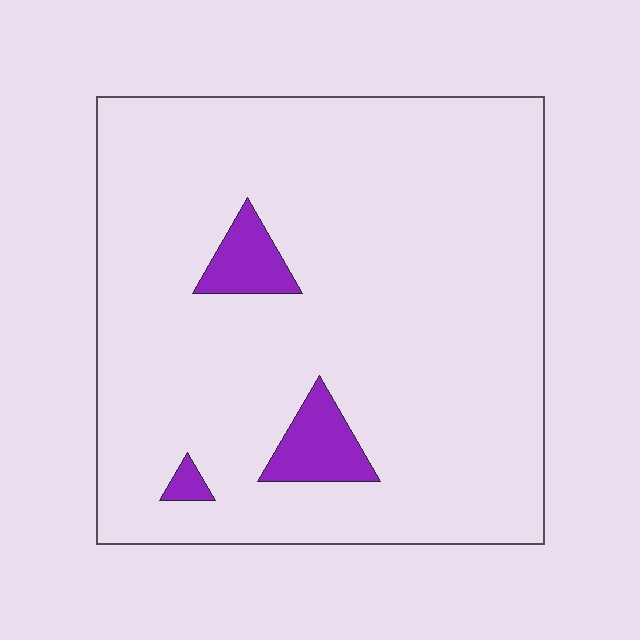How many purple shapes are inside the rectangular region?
3.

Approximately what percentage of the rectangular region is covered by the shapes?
Approximately 5%.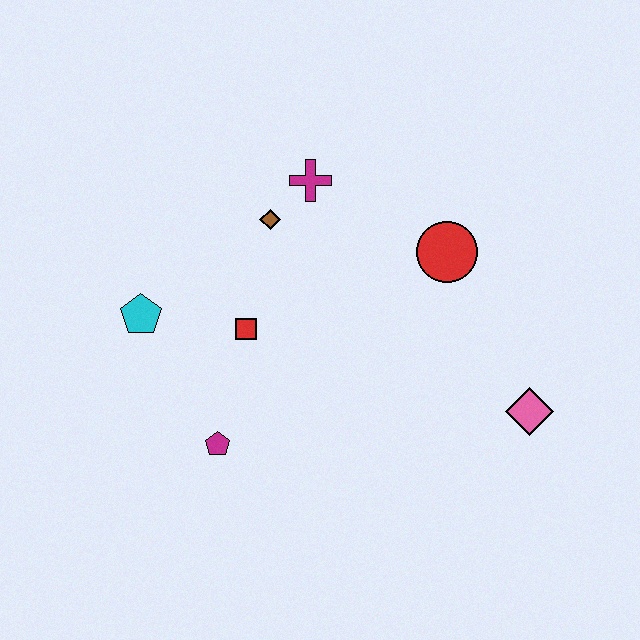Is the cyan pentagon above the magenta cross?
No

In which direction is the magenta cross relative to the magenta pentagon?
The magenta cross is above the magenta pentagon.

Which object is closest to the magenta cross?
The brown diamond is closest to the magenta cross.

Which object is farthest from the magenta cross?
The pink diamond is farthest from the magenta cross.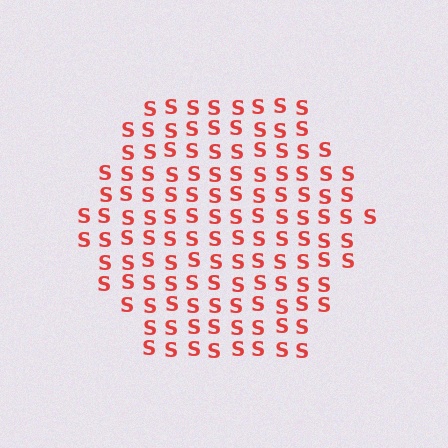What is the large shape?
The large shape is a hexagon.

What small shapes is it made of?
It is made of small letter S's.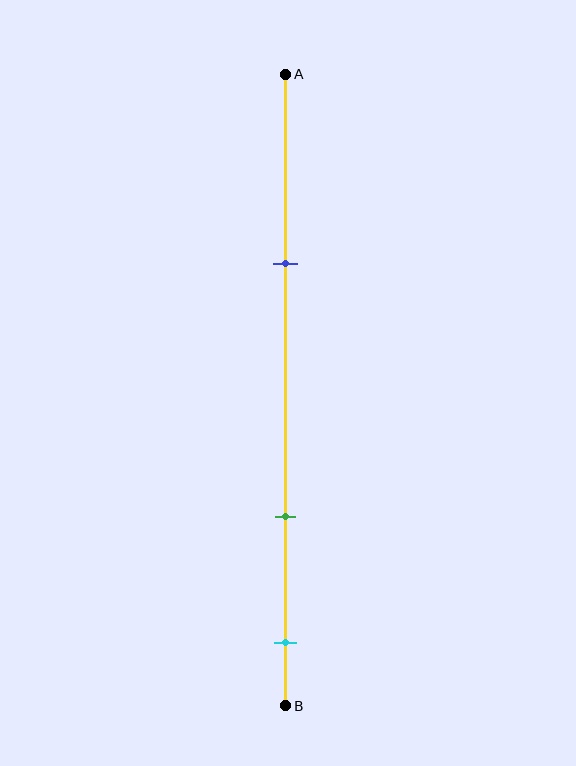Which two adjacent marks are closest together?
The green and cyan marks are the closest adjacent pair.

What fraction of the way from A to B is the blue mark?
The blue mark is approximately 30% (0.3) of the way from A to B.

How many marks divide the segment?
There are 3 marks dividing the segment.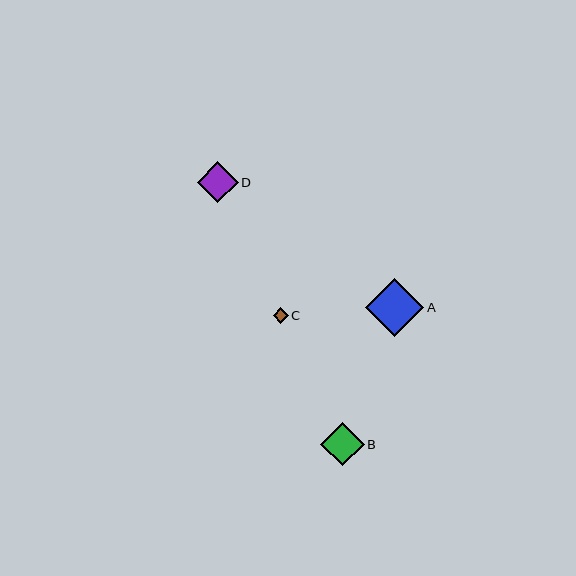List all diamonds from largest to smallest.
From largest to smallest: A, B, D, C.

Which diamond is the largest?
Diamond A is the largest with a size of approximately 58 pixels.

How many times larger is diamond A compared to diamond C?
Diamond A is approximately 3.8 times the size of diamond C.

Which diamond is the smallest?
Diamond C is the smallest with a size of approximately 15 pixels.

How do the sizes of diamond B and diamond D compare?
Diamond B and diamond D are approximately the same size.